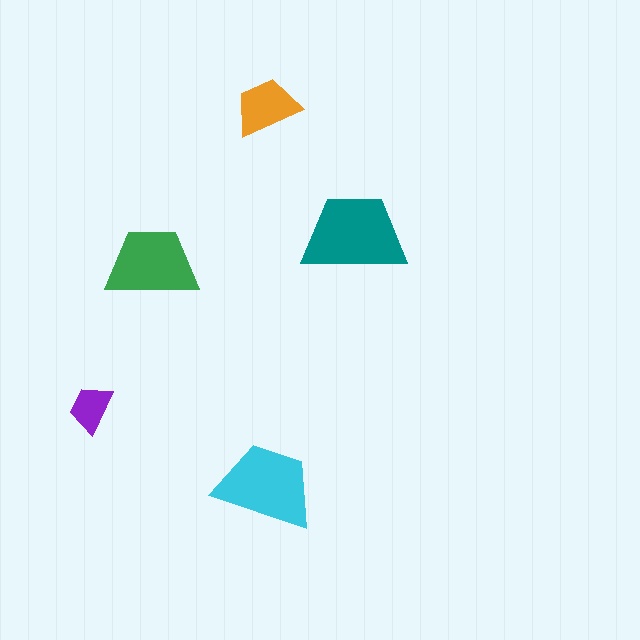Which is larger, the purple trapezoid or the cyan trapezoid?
The cyan one.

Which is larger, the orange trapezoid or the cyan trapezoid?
The cyan one.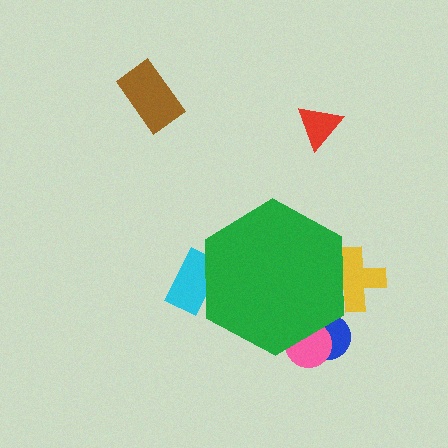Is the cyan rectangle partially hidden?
Yes, the cyan rectangle is partially hidden behind the green hexagon.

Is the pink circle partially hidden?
Yes, the pink circle is partially hidden behind the green hexagon.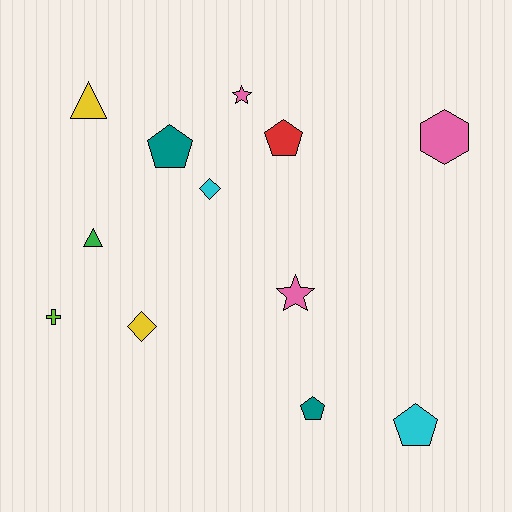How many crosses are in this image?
There is 1 cross.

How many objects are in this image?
There are 12 objects.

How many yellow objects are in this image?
There are 2 yellow objects.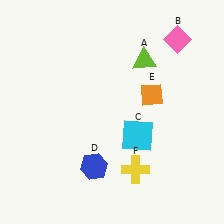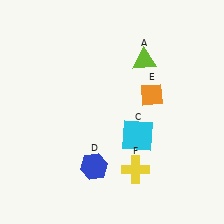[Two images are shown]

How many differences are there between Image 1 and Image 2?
There is 1 difference between the two images.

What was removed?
The pink diamond (B) was removed in Image 2.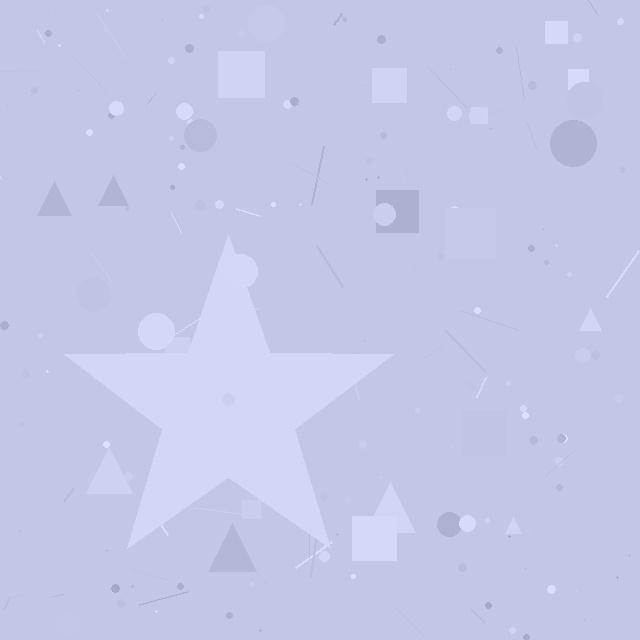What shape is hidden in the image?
A star is hidden in the image.